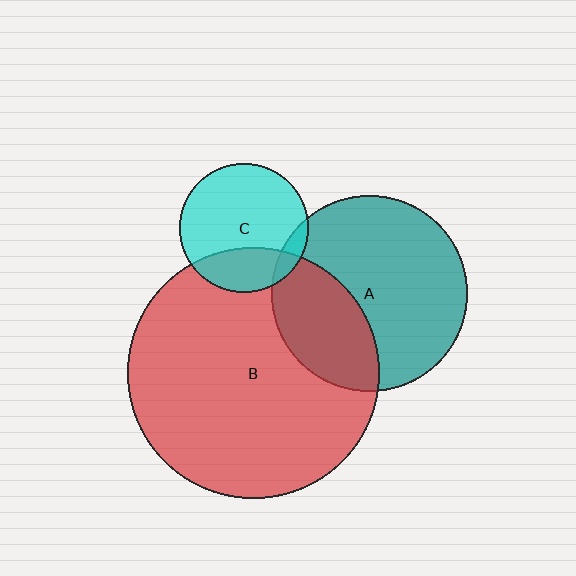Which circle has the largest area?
Circle B (red).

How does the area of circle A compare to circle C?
Approximately 2.3 times.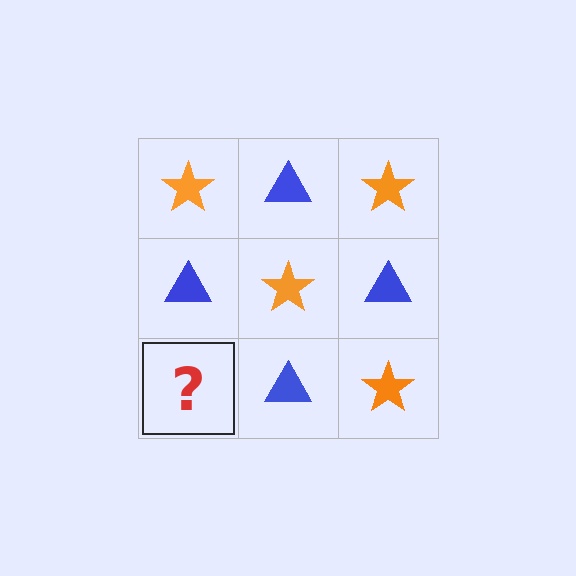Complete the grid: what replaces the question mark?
The question mark should be replaced with an orange star.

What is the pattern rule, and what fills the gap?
The rule is that it alternates orange star and blue triangle in a checkerboard pattern. The gap should be filled with an orange star.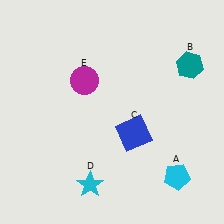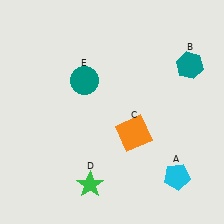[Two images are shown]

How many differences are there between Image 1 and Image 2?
There are 3 differences between the two images.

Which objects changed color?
C changed from blue to orange. D changed from cyan to green. E changed from magenta to teal.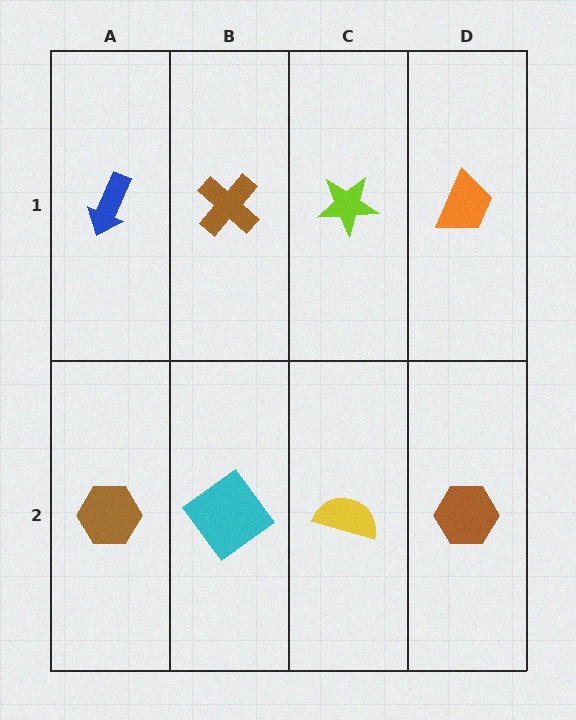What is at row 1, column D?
An orange trapezoid.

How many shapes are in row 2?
4 shapes.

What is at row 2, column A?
A brown hexagon.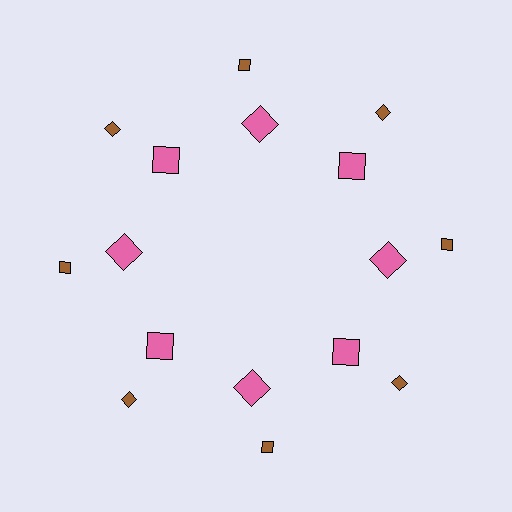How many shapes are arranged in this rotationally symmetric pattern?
There are 16 shapes, arranged in 8 groups of 2.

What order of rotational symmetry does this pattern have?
This pattern has 8-fold rotational symmetry.